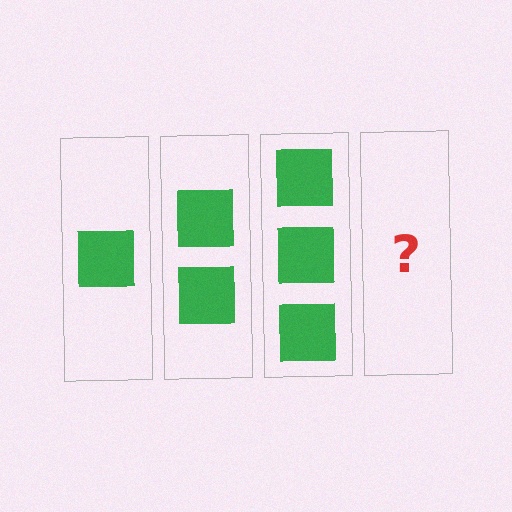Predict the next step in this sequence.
The next step is 4 squares.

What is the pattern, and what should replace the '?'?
The pattern is that each step adds one more square. The '?' should be 4 squares.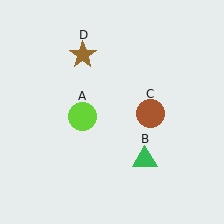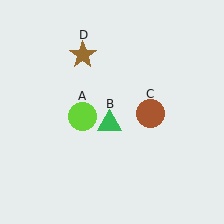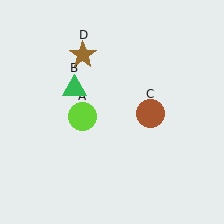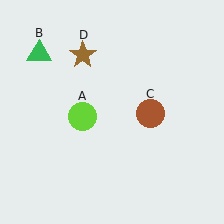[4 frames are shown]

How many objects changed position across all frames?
1 object changed position: green triangle (object B).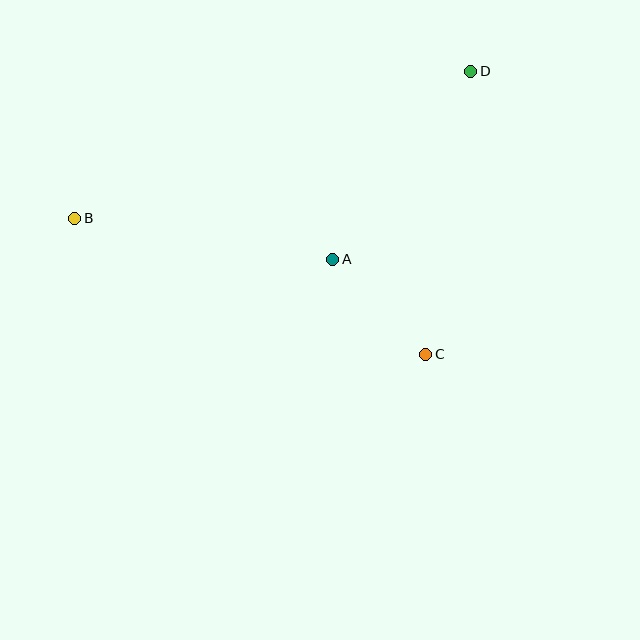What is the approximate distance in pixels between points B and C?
The distance between B and C is approximately 376 pixels.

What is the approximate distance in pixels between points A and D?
The distance between A and D is approximately 233 pixels.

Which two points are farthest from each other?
Points B and D are farthest from each other.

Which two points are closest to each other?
Points A and C are closest to each other.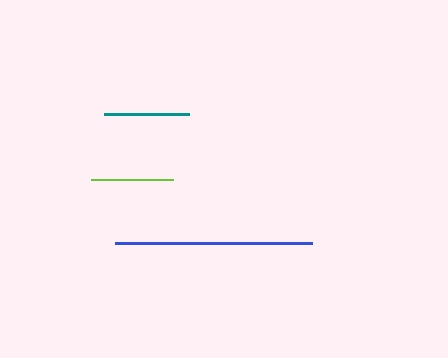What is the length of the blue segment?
The blue segment is approximately 197 pixels long.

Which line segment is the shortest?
The lime line is the shortest at approximately 82 pixels.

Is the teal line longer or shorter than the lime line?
The teal line is longer than the lime line.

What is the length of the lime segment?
The lime segment is approximately 82 pixels long.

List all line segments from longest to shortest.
From longest to shortest: blue, teal, lime.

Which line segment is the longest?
The blue line is the longest at approximately 197 pixels.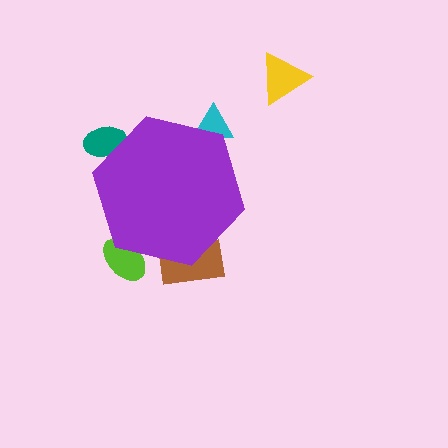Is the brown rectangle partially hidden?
Yes, the brown rectangle is partially hidden behind the purple hexagon.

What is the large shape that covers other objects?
A purple hexagon.